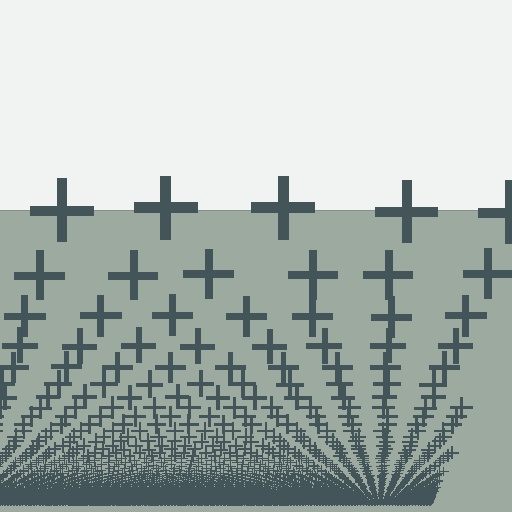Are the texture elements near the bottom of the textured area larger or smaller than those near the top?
Smaller. The gradient is inverted — elements near the bottom are smaller and denser.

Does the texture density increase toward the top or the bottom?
Density increases toward the bottom.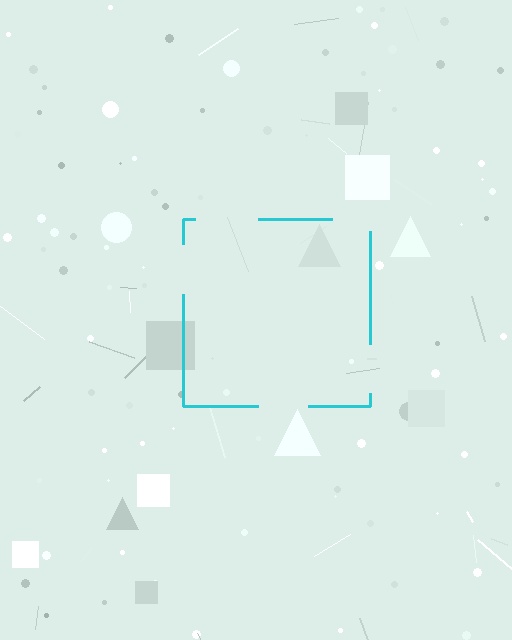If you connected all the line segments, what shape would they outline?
They would outline a square.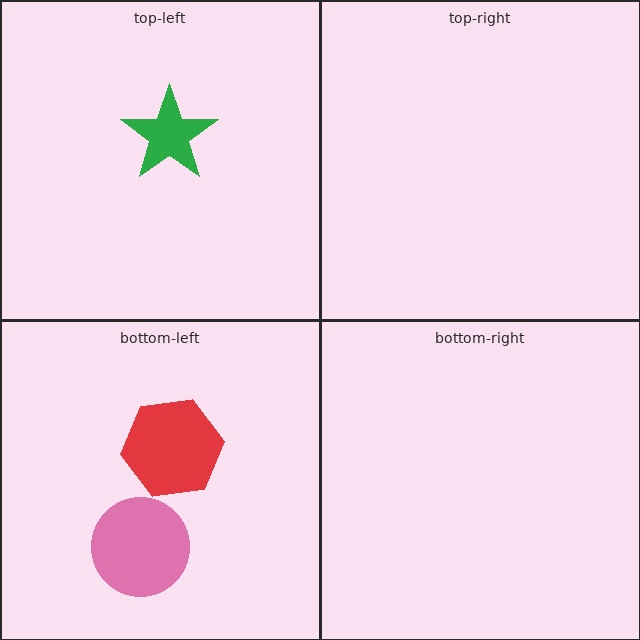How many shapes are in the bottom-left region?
2.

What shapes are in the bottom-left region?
The red hexagon, the pink circle.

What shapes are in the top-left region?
The green star.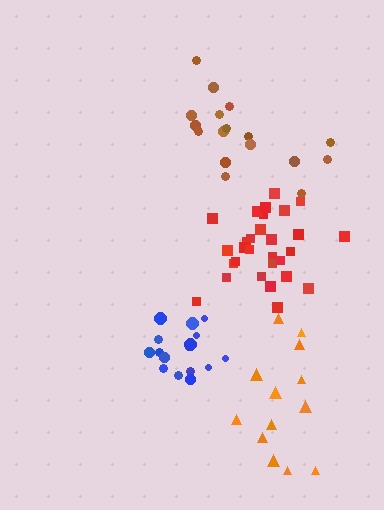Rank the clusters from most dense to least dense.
blue, red, brown, orange.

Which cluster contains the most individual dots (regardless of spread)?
Red (29).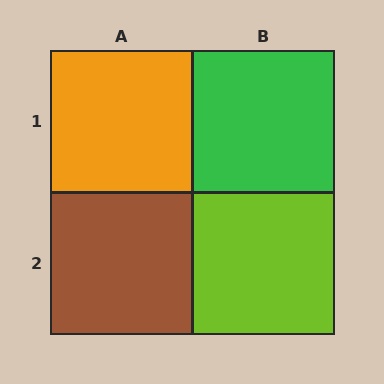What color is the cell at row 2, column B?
Lime.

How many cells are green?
1 cell is green.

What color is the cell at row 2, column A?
Brown.